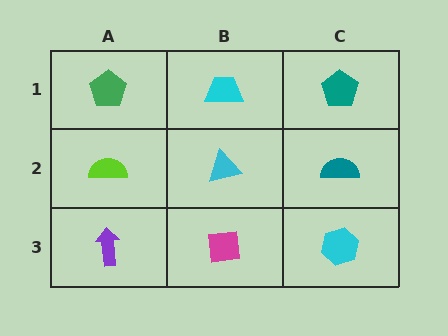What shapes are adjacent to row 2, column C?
A teal pentagon (row 1, column C), a cyan hexagon (row 3, column C), a cyan triangle (row 2, column B).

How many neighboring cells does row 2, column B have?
4.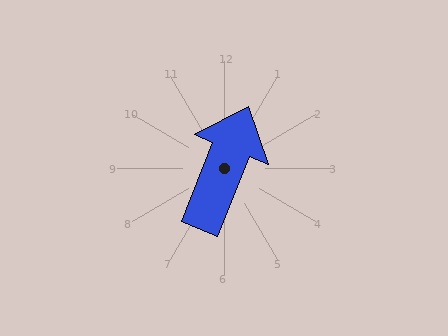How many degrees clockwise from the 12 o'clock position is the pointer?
Approximately 22 degrees.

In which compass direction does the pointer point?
North.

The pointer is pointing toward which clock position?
Roughly 1 o'clock.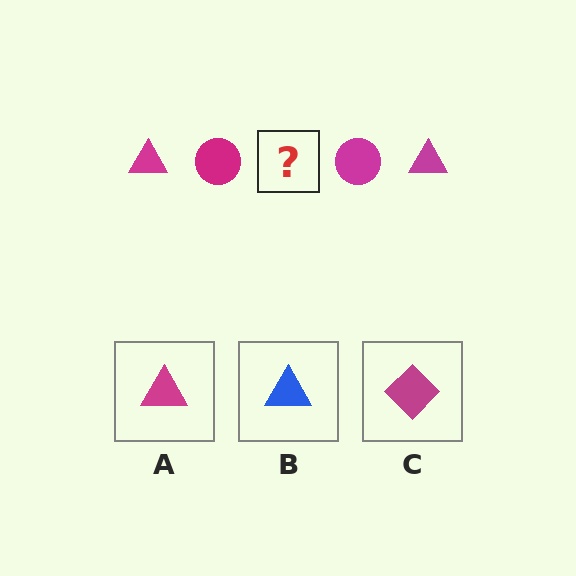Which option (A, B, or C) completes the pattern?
A.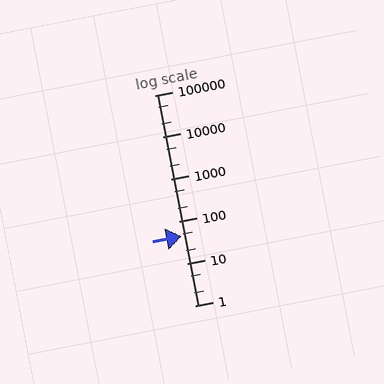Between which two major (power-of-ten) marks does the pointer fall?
The pointer is between 10 and 100.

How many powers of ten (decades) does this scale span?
The scale spans 5 decades, from 1 to 100000.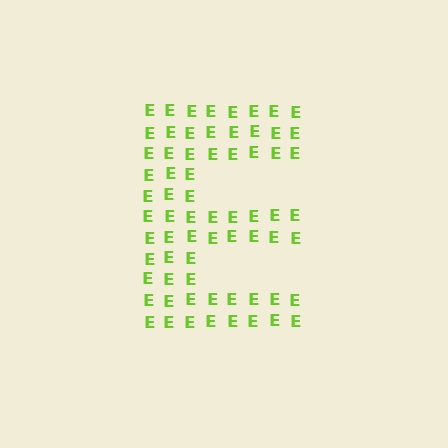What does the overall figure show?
The overall figure shows the letter E.